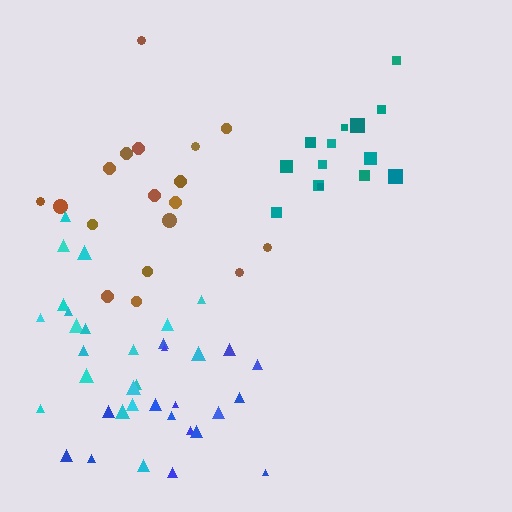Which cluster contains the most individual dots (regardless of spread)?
Cyan (20).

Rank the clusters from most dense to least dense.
teal, blue, cyan, brown.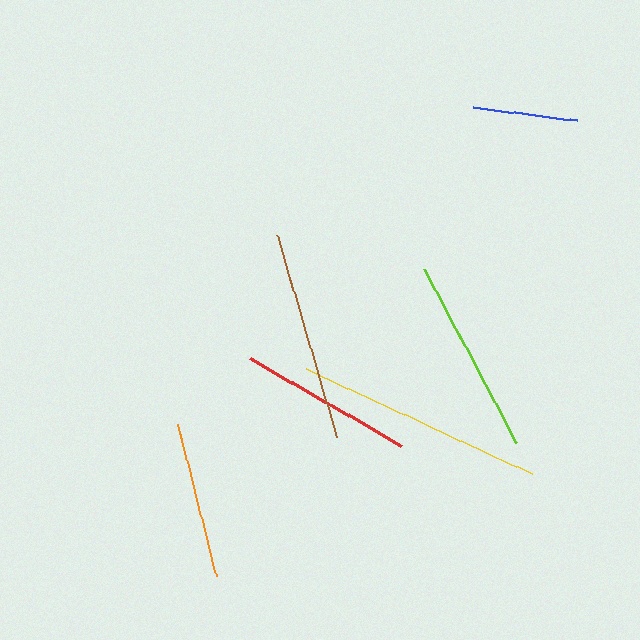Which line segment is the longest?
The yellow line is the longest at approximately 249 pixels.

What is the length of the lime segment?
The lime segment is approximately 196 pixels long.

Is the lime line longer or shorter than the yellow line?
The yellow line is longer than the lime line.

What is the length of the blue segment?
The blue segment is approximately 105 pixels long.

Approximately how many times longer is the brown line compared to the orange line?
The brown line is approximately 1.3 times the length of the orange line.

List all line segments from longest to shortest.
From longest to shortest: yellow, brown, lime, red, orange, blue.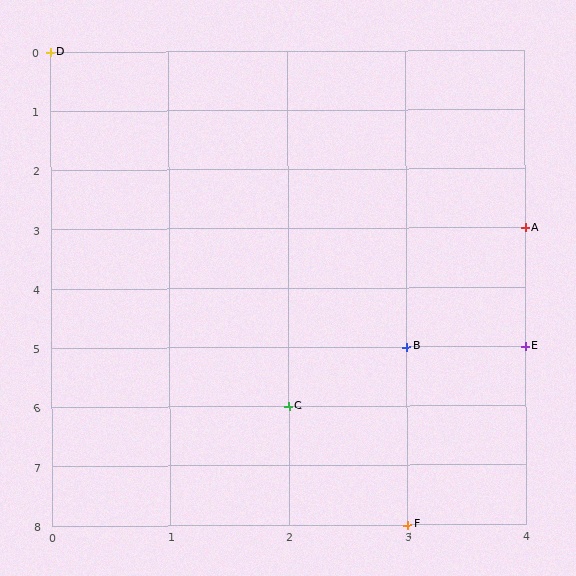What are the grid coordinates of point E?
Point E is at grid coordinates (4, 5).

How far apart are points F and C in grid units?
Points F and C are 1 column and 2 rows apart (about 2.2 grid units diagonally).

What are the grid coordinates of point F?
Point F is at grid coordinates (3, 8).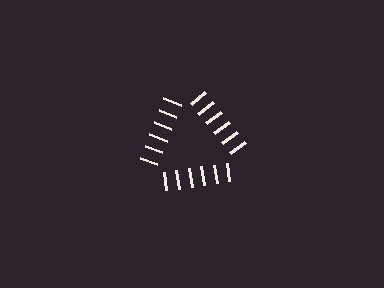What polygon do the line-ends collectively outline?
An illusory triangle — the line segments terminate on its edges but no continuous stroke is drawn.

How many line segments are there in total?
18 — 6 along each of the 3 edges.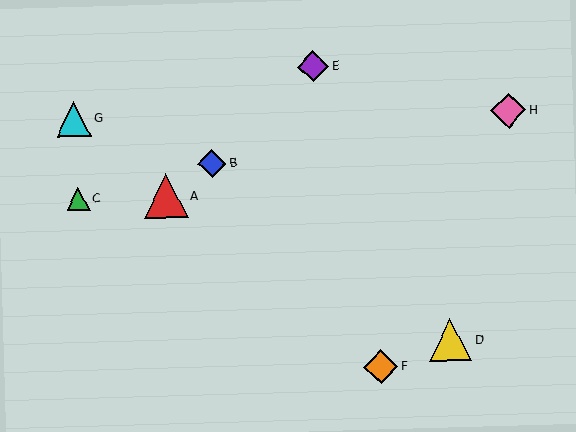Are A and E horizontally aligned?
No, A is at y≈196 and E is at y≈67.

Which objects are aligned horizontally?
Objects A, C are aligned horizontally.